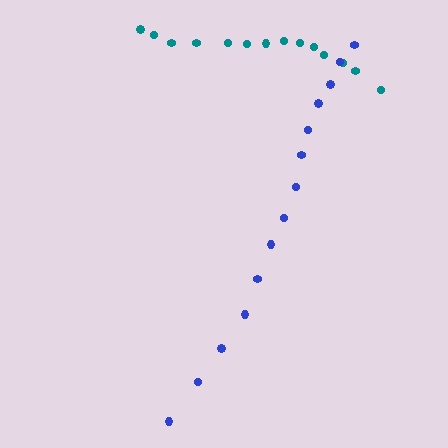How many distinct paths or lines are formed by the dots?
There are 2 distinct paths.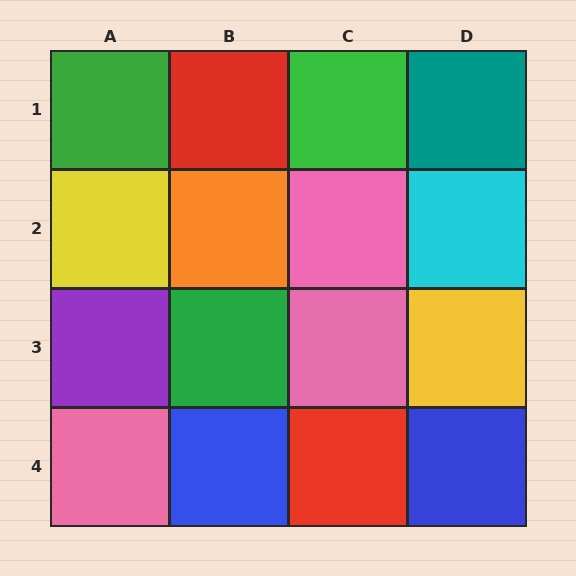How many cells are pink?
3 cells are pink.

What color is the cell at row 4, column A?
Pink.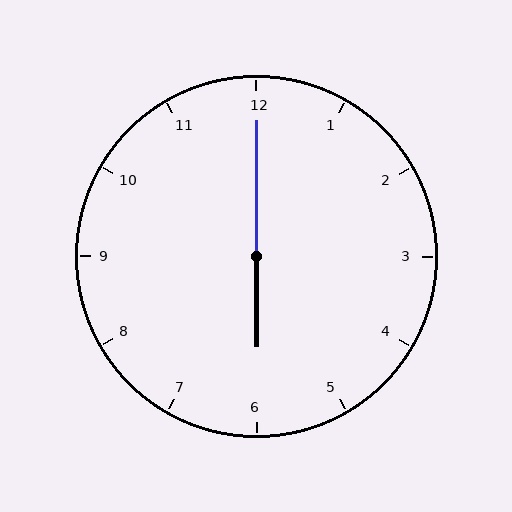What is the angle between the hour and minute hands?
Approximately 180 degrees.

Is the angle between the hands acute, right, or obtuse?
It is obtuse.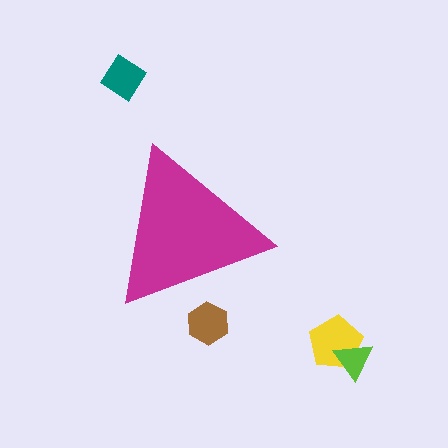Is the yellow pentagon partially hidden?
No, the yellow pentagon is fully visible.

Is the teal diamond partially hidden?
No, the teal diamond is fully visible.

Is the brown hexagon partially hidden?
Yes, the brown hexagon is partially hidden behind the magenta triangle.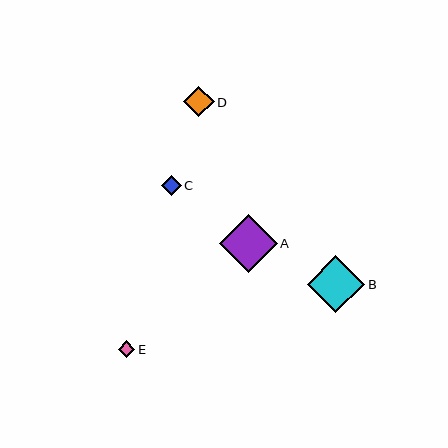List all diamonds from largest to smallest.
From largest to smallest: B, A, D, C, E.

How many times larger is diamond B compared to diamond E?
Diamond B is approximately 3.5 times the size of diamond E.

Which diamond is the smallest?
Diamond E is the smallest with a size of approximately 17 pixels.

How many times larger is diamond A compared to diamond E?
Diamond A is approximately 3.5 times the size of diamond E.